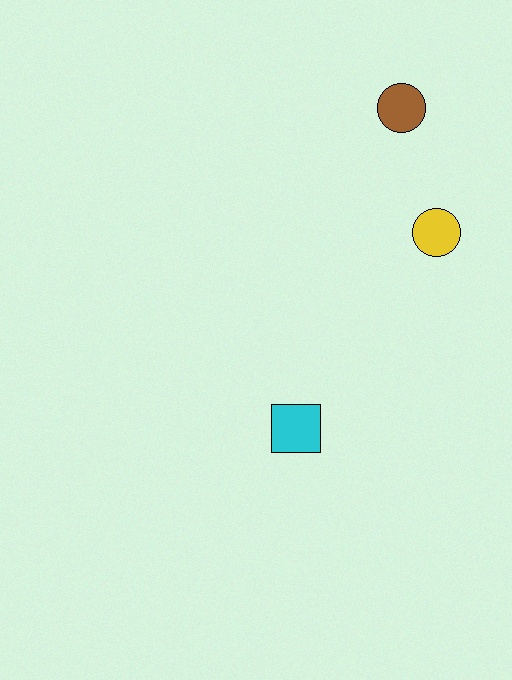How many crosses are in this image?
There are no crosses.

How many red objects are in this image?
There are no red objects.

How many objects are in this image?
There are 3 objects.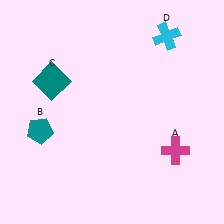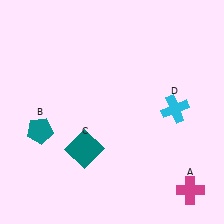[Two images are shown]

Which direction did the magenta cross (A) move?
The magenta cross (A) moved down.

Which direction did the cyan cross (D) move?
The cyan cross (D) moved down.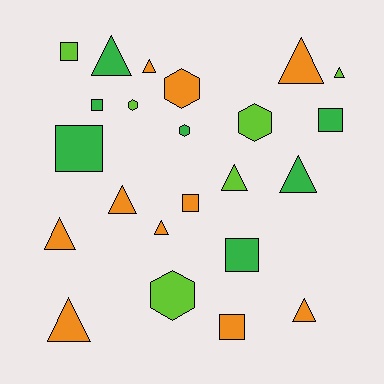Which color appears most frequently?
Orange, with 10 objects.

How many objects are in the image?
There are 23 objects.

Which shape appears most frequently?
Triangle, with 11 objects.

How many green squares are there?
There are 4 green squares.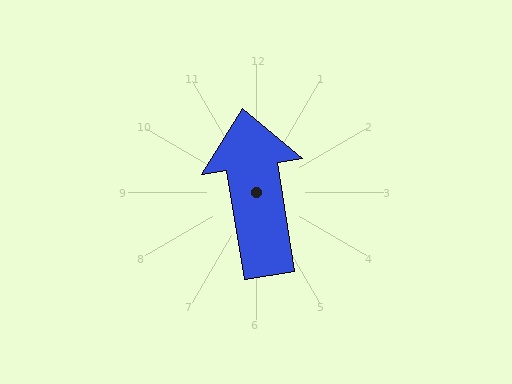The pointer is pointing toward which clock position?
Roughly 12 o'clock.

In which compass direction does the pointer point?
North.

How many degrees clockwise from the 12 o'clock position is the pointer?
Approximately 351 degrees.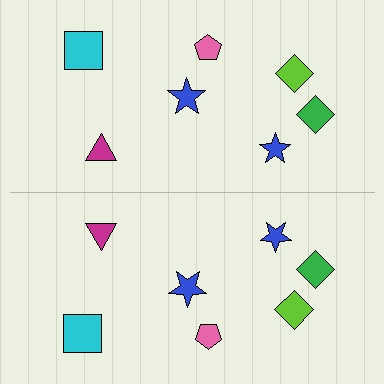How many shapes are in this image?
There are 14 shapes in this image.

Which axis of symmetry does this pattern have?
The pattern has a horizontal axis of symmetry running through the center of the image.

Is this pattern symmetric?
Yes, this pattern has bilateral (reflection) symmetry.